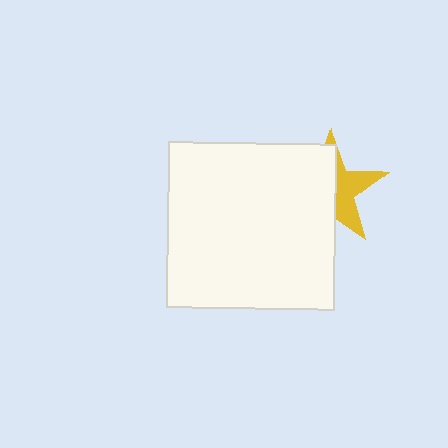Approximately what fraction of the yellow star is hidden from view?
Roughly 58% of the yellow star is hidden behind the white rectangle.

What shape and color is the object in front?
The object in front is a white rectangle.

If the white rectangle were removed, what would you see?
You would see the complete yellow star.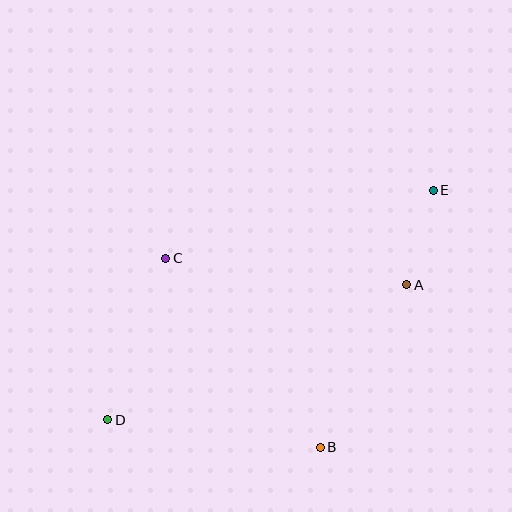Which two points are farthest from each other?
Points D and E are farthest from each other.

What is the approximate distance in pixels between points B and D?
The distance between B and D is approximately 214 pixels.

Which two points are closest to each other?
Points A and E are closest to each other.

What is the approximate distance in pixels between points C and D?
The distance between C and D is approximately 172 pixels.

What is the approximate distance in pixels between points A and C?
The distance between A and C is approximately 243 pixels.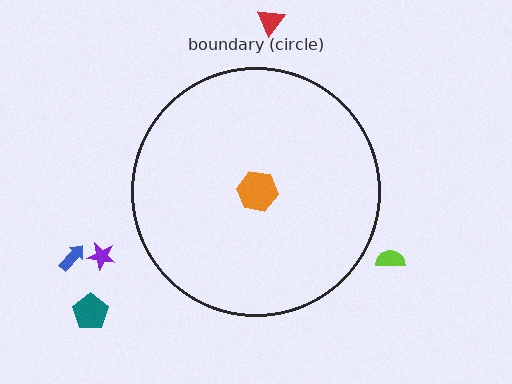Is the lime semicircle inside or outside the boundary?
Outside.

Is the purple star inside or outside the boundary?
Outside.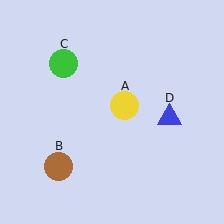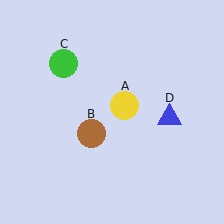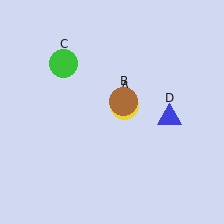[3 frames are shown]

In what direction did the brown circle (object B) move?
The brown circle (object B) moved up and to the right.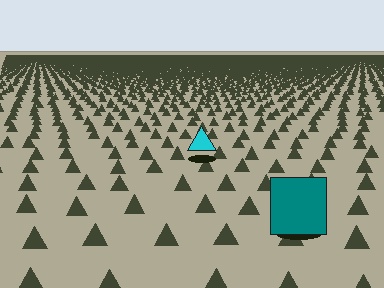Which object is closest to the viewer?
The teal square is closest. The texture marks near it are larger and more spread out.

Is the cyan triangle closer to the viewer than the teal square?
No. The teal square is closer — you can tell from the texture gradient: the ground texture is coarser near it.